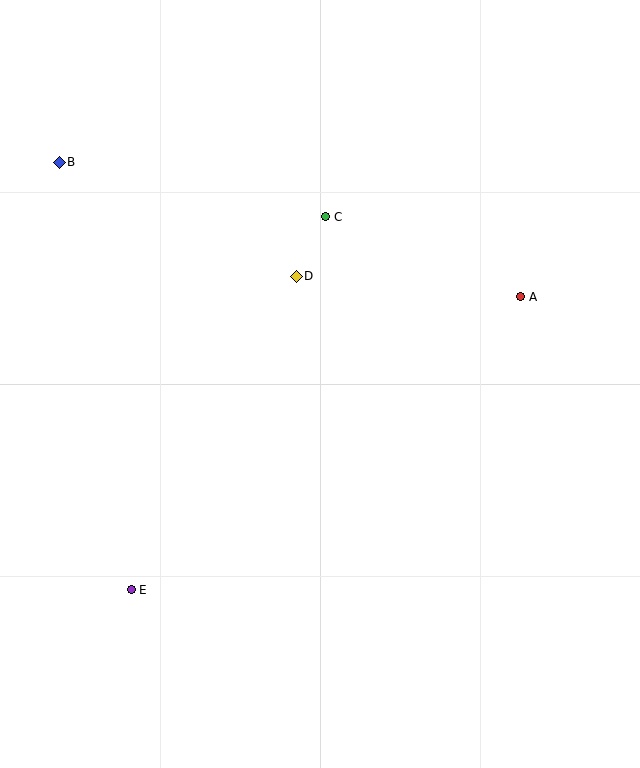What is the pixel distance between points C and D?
The distance between C and D is 66 pixels.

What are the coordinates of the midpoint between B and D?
The midpoint between B and D is at (178, 219).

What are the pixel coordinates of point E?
Point E is at (131, 590).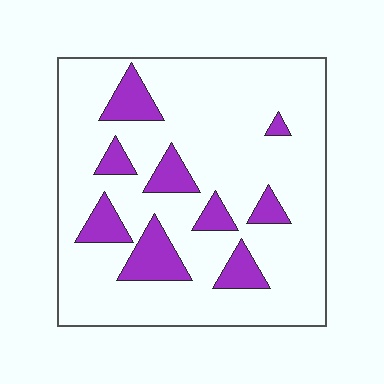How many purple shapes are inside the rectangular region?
9.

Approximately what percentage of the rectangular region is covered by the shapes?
Approximately 15%.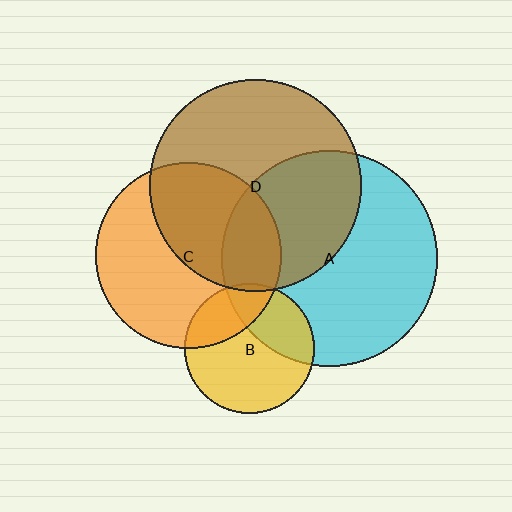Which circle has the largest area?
Circle A (cyan).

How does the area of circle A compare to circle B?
Approximately 2.8 times.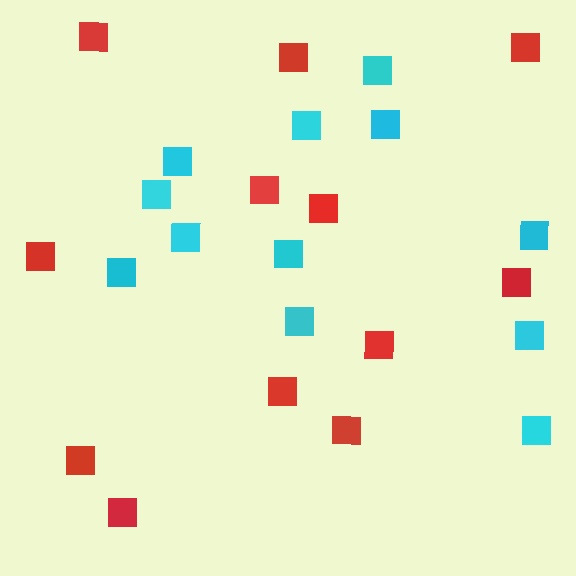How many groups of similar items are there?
There are 2 groups: one group of red squares (12) and one group of cyan squares (12).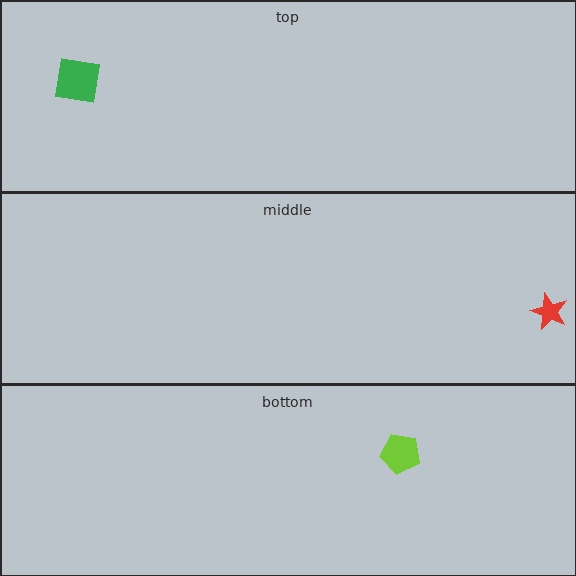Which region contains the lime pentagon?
The bottom region.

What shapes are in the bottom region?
The lime pentagon.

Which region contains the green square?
The top region.